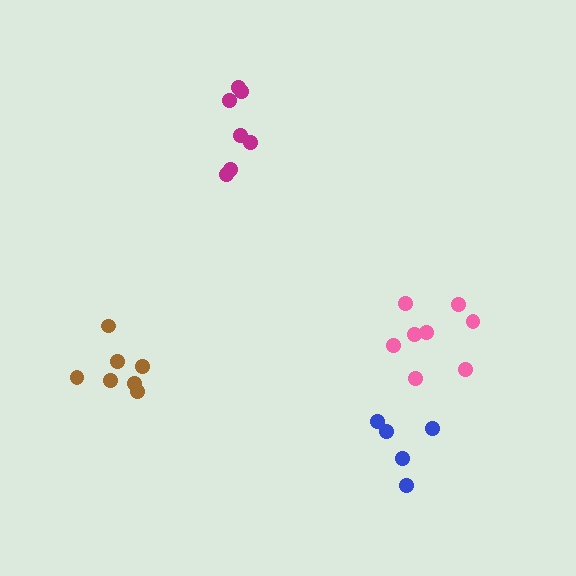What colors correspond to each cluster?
The clusters are colored: pink, blue, magenta, brown.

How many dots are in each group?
Group 1: 8 dots, Group 2: 5 dots, Group 3: 7 dots, Group 4: 7 dots (27 total).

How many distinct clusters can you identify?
There are 4 distinct clusters.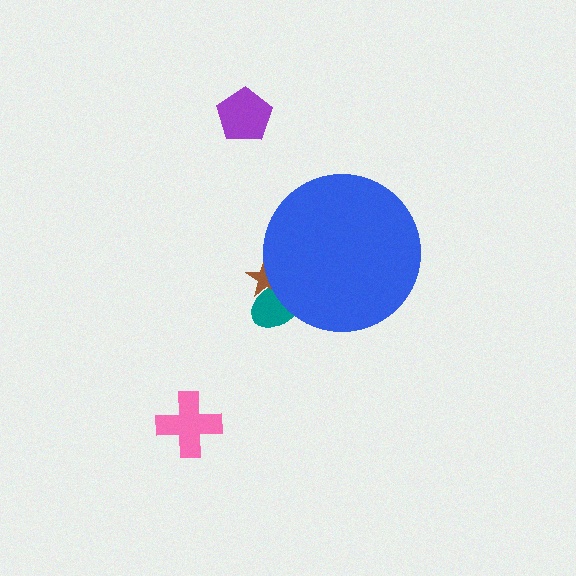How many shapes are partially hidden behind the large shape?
2 shapes are partially hidden.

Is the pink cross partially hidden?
No, the pink cross is fully visible.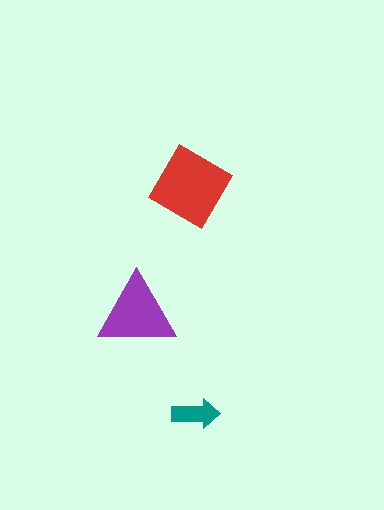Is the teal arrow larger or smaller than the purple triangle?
Smaller.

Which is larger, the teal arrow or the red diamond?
The red diamond.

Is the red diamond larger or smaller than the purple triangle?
Larger.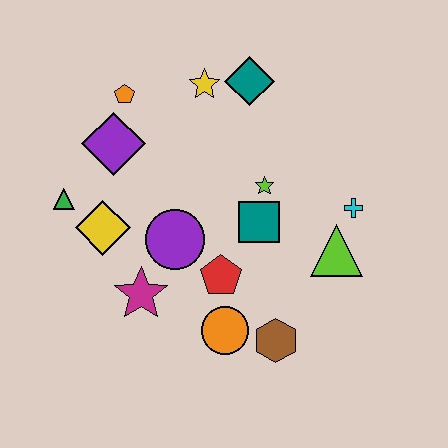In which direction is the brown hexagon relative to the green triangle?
The brown hexagon is to the right of the green triangle.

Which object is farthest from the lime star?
The green triangle is farthest from the lime star.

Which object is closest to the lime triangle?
The cyan cross is closest to the lime triangle.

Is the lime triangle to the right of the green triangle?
Yes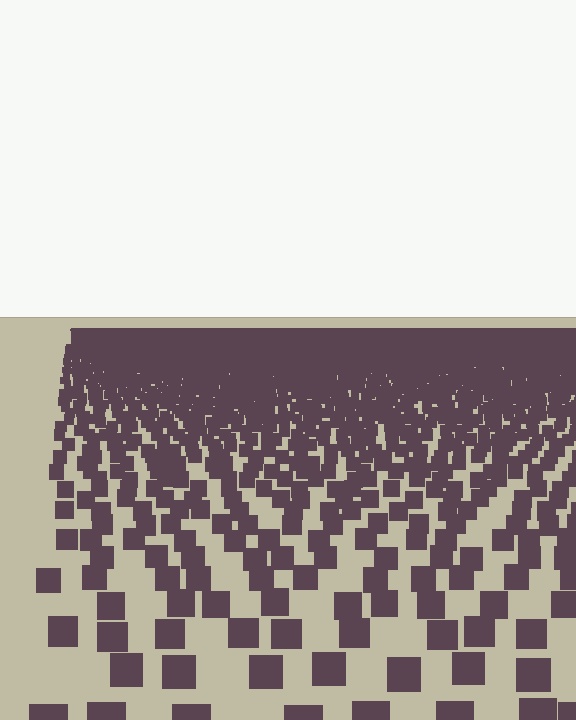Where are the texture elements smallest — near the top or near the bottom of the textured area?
Near the top.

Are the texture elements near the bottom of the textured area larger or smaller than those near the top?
Larger. Near the bottom, elements are closer to the viewer and appear at a bigger on-screen size.